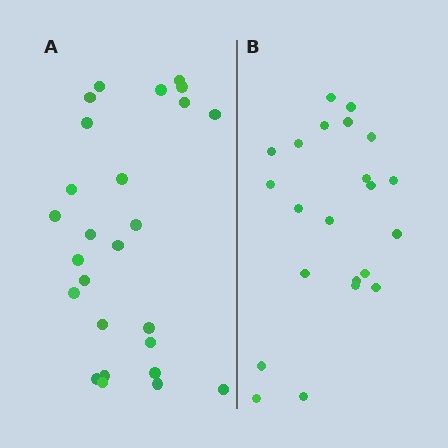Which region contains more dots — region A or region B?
Region A (the left region) has more dots.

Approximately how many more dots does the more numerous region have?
Region A has about 4 more dots than region B.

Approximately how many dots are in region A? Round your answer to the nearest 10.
About 30 dots. (The exact count is 26, which rounds to 30.)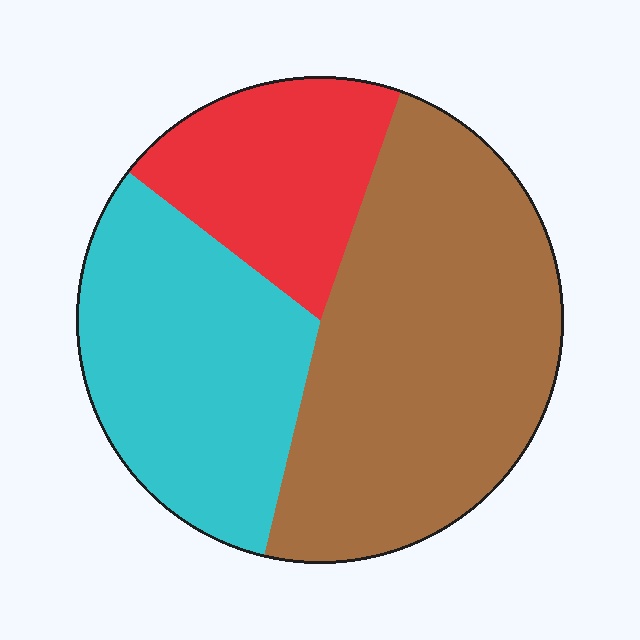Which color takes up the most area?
Brown, at roughly 50%.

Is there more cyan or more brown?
Brown.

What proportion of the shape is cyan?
Cyan covers around 30% of the shape.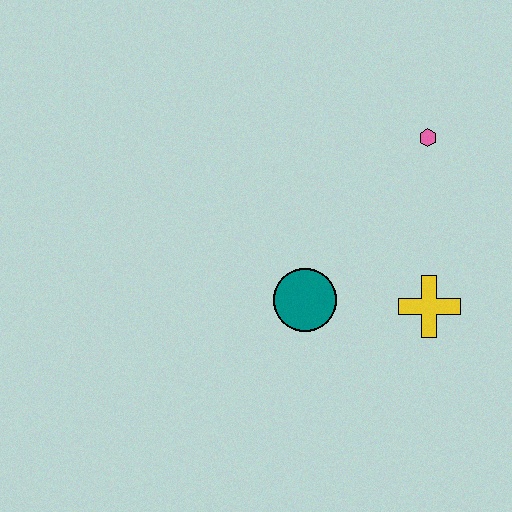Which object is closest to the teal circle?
The yellow cross is closest to the teal circle.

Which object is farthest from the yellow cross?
The pink hexagon is farthest from the yellow cross.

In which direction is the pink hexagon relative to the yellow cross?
The pink hexagon is above the yellow cross.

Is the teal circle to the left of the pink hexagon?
Yes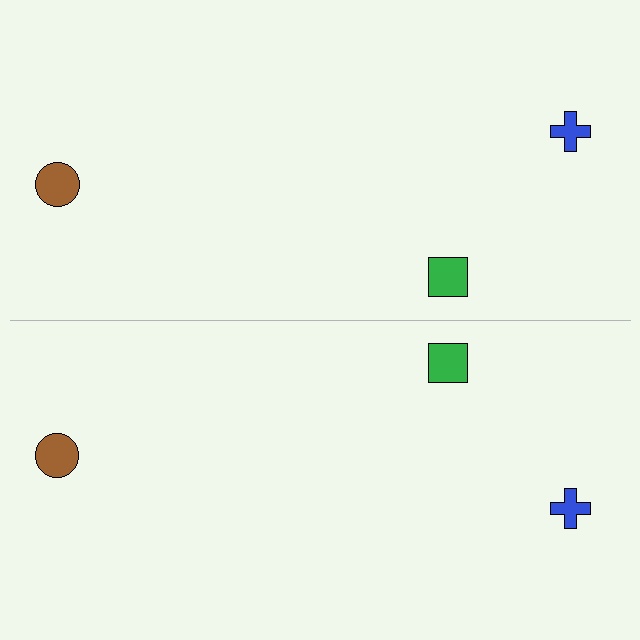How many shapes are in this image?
There are 6 shapes in this image.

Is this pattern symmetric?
Yes, this pattern has bilateral (reflection) symmetry.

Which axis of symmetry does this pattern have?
The pattern has a horizontal axis of symmetry running through the center of the image.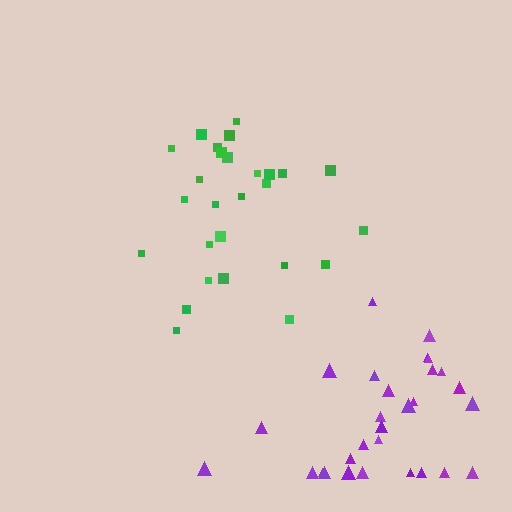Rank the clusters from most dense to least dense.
green, purple.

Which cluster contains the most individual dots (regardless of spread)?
Purple (29).